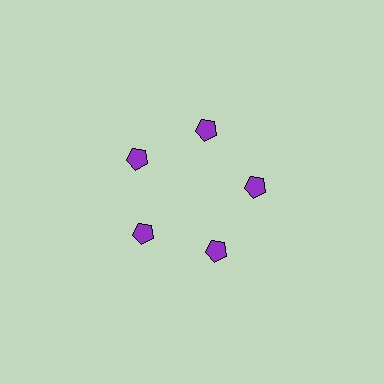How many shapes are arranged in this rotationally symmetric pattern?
There are 5 shapes, arranged in 5 groups of 1.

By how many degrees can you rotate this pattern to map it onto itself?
The pattern maps onto itself every 72 degrees of rotation.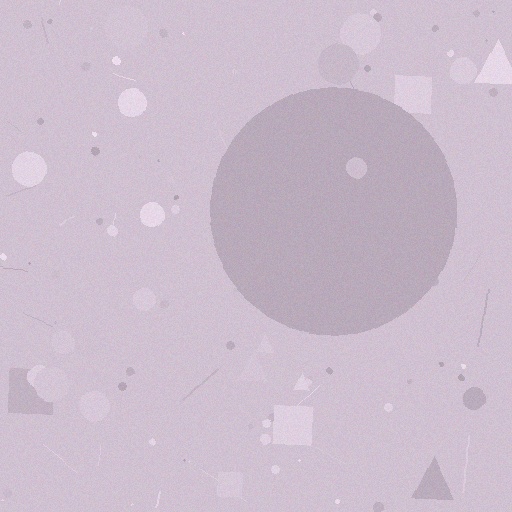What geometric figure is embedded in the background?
A circle is embedded in the background.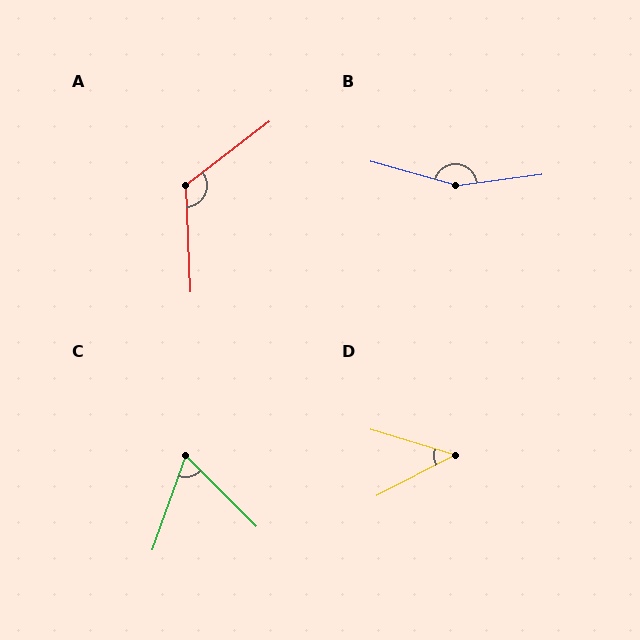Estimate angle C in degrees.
Approximately 65 degrees.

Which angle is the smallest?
D, at approximately 44 degrees.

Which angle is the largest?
B, at approximately 157 degrees.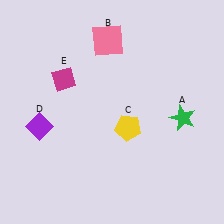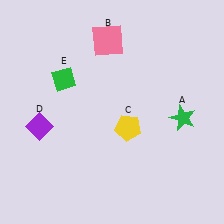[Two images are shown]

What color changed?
The diamond (E) changed from magenta in Image 1 to green in Image 2.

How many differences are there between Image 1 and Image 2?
There is 1 difference between the two images.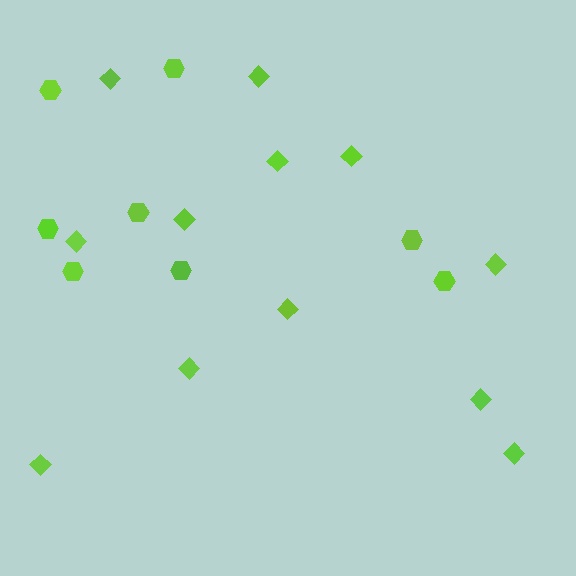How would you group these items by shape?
There are 2 groups: one group of hexagons (8) and one group of diamonds (12).